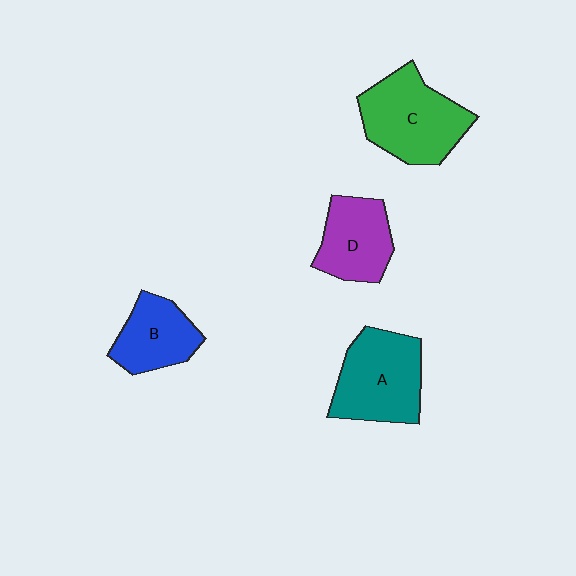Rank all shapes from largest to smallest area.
From largest to smallest: C (green), A (teal), D (purple), B (blue).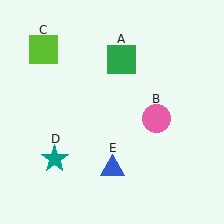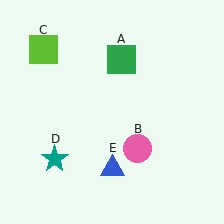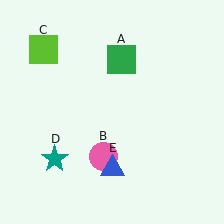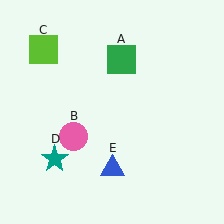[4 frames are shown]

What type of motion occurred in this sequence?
The pink circle (object B) rotated clockwise around the center of the scene.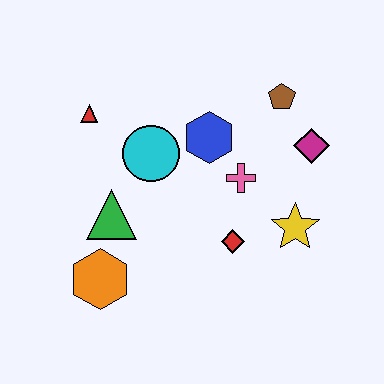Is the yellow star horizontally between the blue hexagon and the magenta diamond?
Yes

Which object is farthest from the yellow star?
The red triangle is farthest from the yellow star.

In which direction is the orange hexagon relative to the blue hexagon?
The orange hexagon is below the blue hexagon.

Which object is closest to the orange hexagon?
The green triangle is closest to the orange hexagon.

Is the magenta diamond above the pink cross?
Yes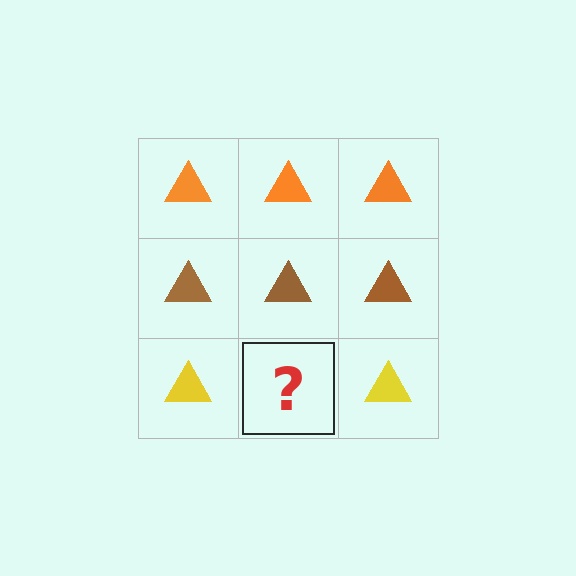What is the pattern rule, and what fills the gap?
The rule is that each row has a consistent color. The gap should be filled with a yellow triangle.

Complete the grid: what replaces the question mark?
The question mark should be replaced with a yellow triangle.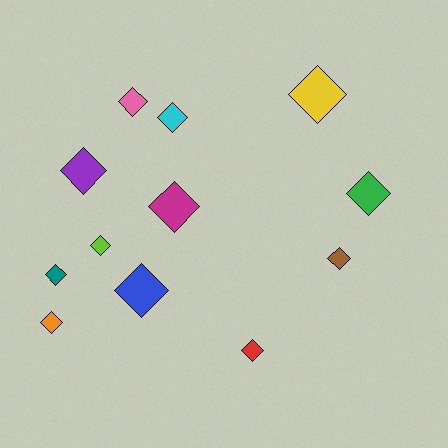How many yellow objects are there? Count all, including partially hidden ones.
There is 1 yellow object.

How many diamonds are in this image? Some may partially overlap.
There are 12 diamonds.